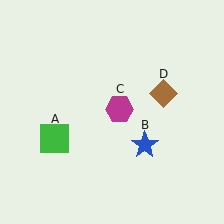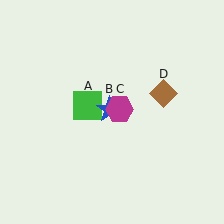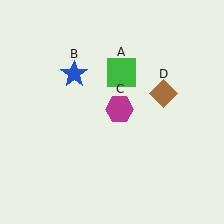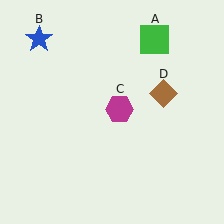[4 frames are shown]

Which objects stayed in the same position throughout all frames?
Magenta hexagon (object C) and brown diamond (object D) remained stationary.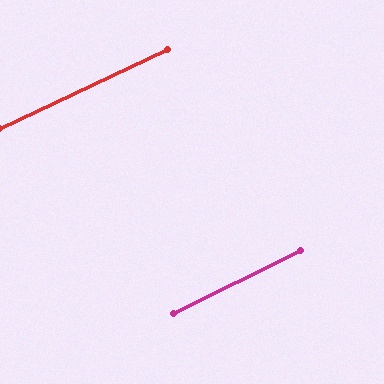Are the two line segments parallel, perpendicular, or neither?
Parallel — their directions differ by only 0.8°.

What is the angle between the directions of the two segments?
Approximately 1 degree.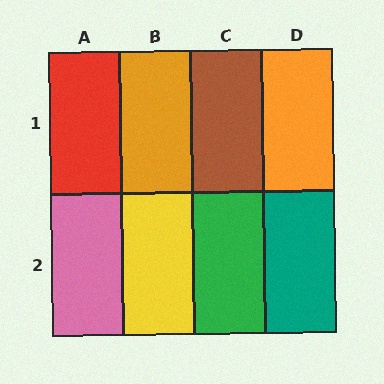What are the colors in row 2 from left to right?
Pink, yellow, green, teal.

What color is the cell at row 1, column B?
Orange.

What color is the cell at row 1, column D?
Orange.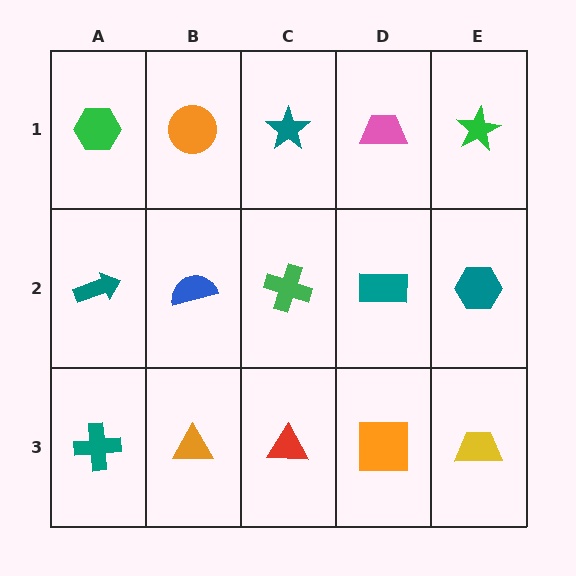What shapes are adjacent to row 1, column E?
A teal hexagon (row 2, column E), a pink trapezoid (row 1, column D).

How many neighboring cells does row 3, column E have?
2.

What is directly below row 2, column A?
A teal cross.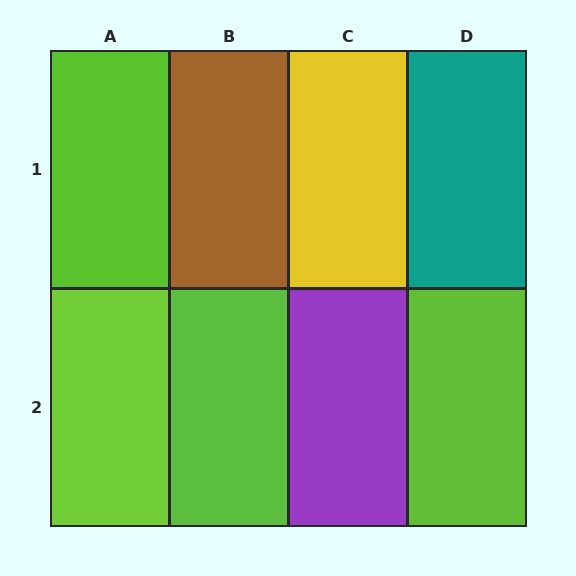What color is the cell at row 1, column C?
Yellow.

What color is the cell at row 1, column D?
Teal.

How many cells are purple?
1 cell is purple.